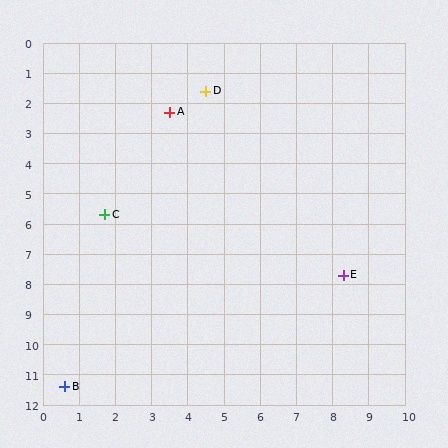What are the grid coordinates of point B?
Point B is at approximately (0.6, 11.4).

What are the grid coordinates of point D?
Point D is at approximately (4.5, 1.6).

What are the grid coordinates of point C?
Point C is at approximately (1.7, 5.7).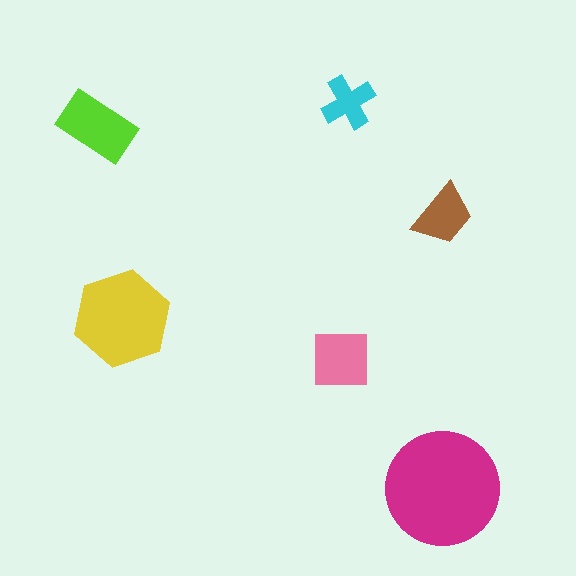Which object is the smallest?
The cyan cross.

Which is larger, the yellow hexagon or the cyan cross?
The yellow hexagon.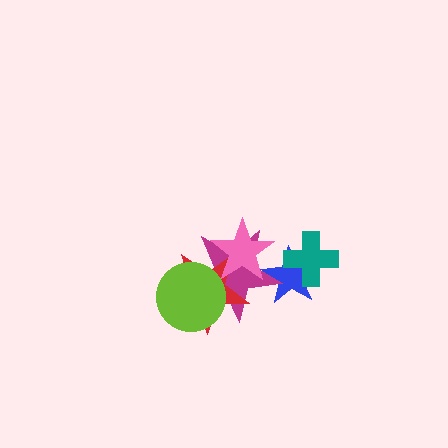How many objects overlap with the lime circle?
2 objects overlap with the lime circle.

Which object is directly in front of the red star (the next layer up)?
The lime circle is directly in front of the red star.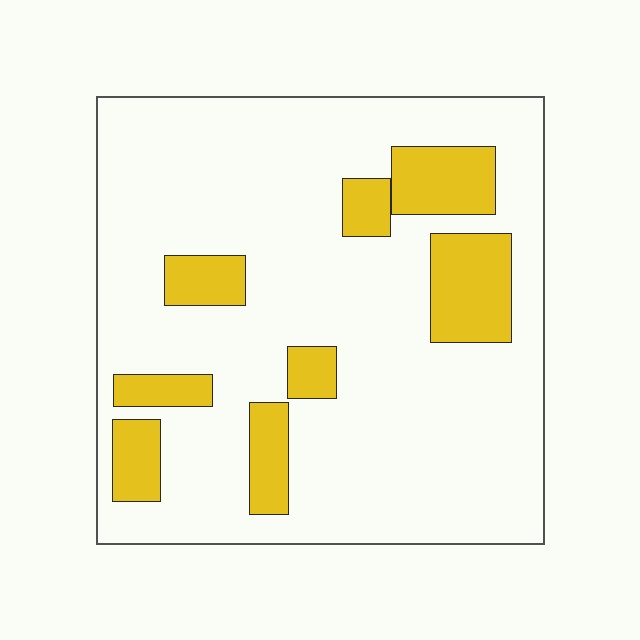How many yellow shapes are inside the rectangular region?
8.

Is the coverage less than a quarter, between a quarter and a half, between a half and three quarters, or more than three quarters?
Less than a quarter.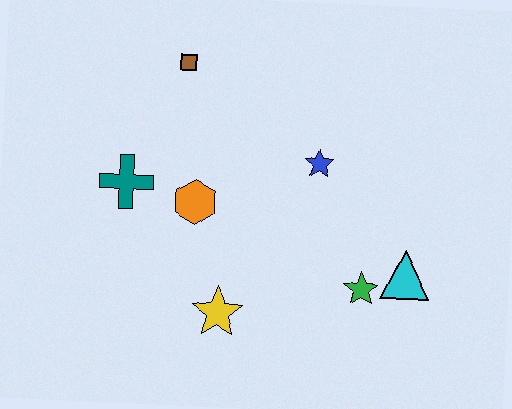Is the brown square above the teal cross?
Yes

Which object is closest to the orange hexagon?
The teal cross is closest to the orange hexagon.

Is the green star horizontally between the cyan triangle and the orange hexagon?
Yes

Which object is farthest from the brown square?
The cyan triangle is farthest from the brown square.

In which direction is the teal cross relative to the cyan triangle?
The teal cross is to the left of the cyan triangle.